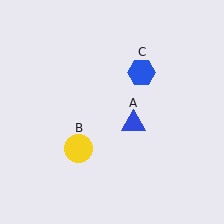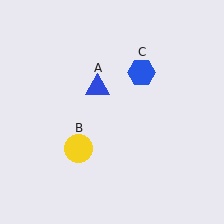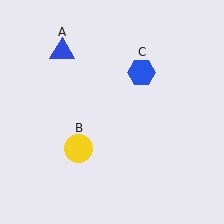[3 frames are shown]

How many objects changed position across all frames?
1 object changed position: blue triangle (object A).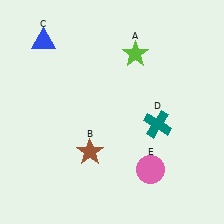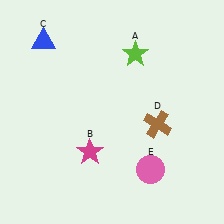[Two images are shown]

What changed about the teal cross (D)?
In Image 1, D is teal. In Image 2, it changed to brown.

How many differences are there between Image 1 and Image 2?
There are 2 differences between the two images.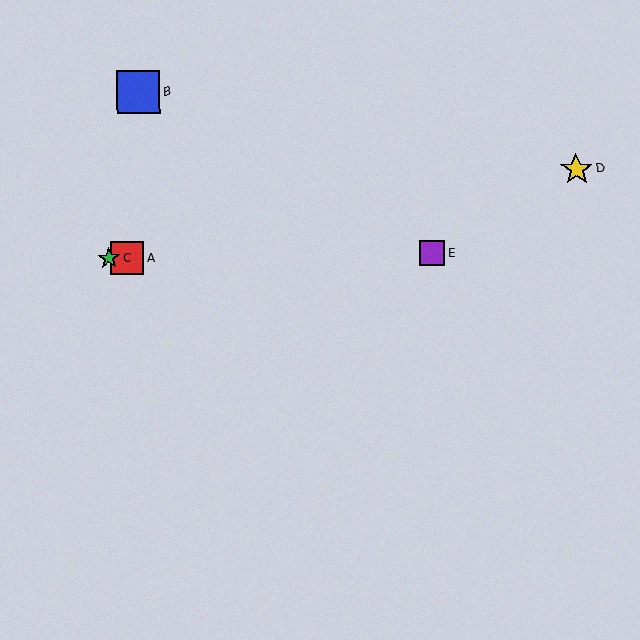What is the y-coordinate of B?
Object B is at y≈92.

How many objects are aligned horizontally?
3 objects (A, C, E) are aligned horizontally.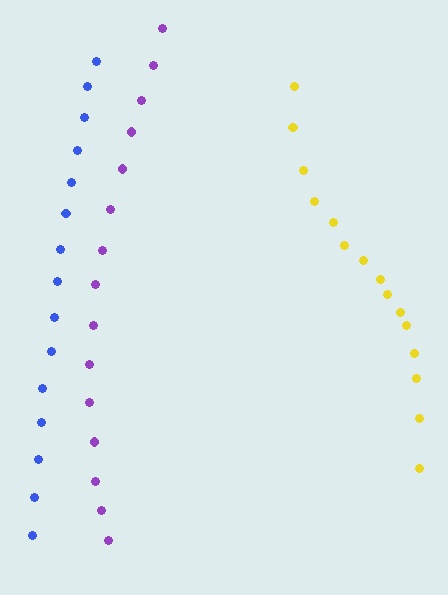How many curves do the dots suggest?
There are 3 distinct paths.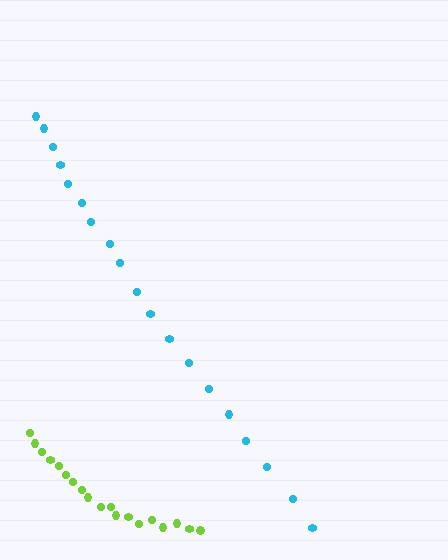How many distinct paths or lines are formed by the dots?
There are 2 distinct paths.